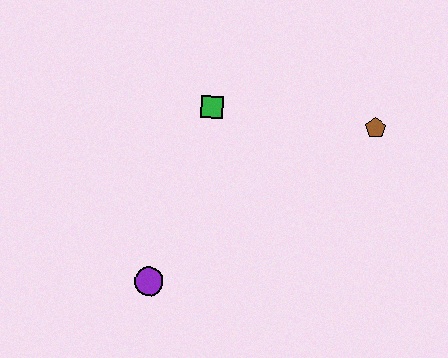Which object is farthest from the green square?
The purple circle is farthest from the green square.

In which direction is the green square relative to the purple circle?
The green square is above the purple circle.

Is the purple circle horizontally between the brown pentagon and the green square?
No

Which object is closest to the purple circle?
The green square is closest to the purple circle.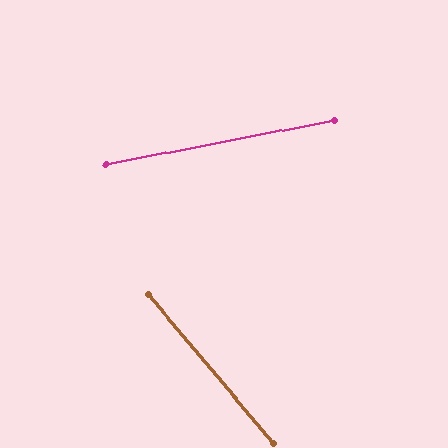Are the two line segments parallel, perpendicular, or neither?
Neither parallel nor perpendicular — they differ by about 61°.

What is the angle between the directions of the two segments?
Approximately 61 degrees.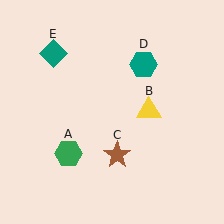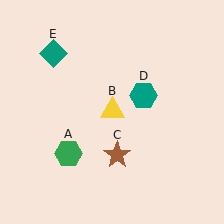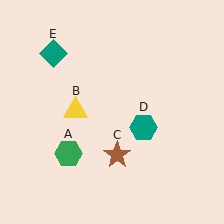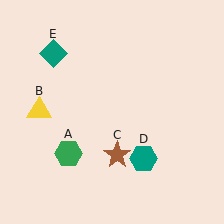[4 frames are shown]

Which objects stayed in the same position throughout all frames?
Green hexagon (object A) and brown star (object C) and teal diamond (object E) remained stationary.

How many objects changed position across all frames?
2 objects changed position: yellow triangle (object B), teal hexagon (object D).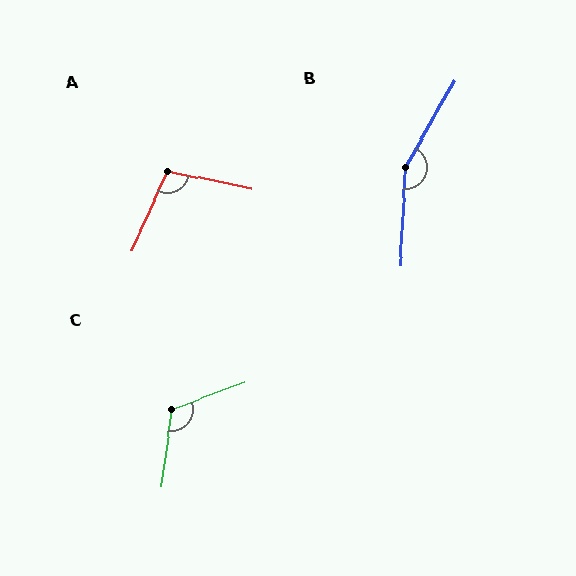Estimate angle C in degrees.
Approximately 118 degrees.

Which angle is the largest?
B, at approximately 153 degrees.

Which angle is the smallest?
A, at approximately 103 degrees.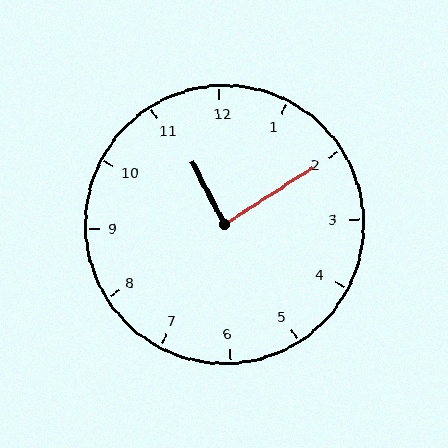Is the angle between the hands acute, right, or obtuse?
It is right.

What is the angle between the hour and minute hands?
Approximately 85 degrees.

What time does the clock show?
11:10.